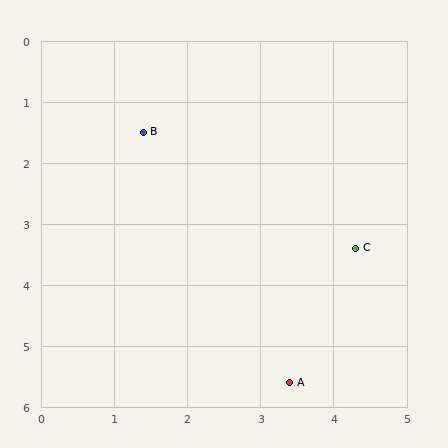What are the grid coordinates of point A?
Point A is at approximately (3.4, 5.6).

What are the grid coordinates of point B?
Point B is at approximately (1.4, 1.5).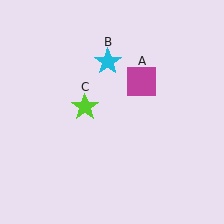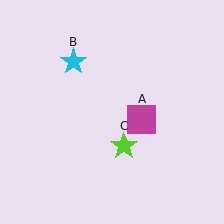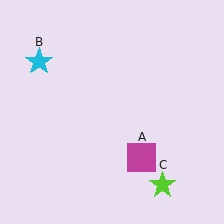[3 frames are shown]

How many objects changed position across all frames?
3 objects changed position: magenta square (object A), cyan star (object B), lime star (object C).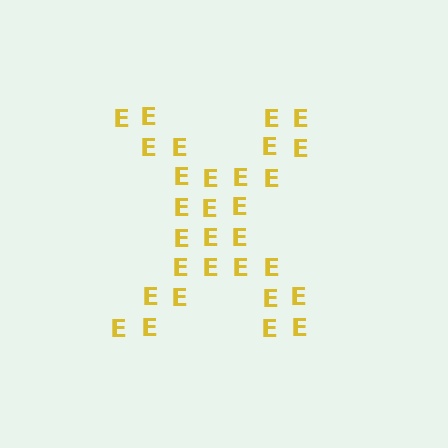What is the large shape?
The large shape is the letter X.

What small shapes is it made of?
It is made of small letter E's.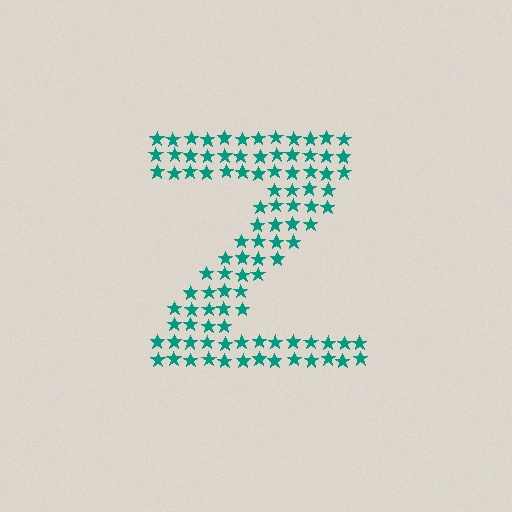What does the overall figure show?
The overall figure shows the letter Z.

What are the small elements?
The small elements are stars.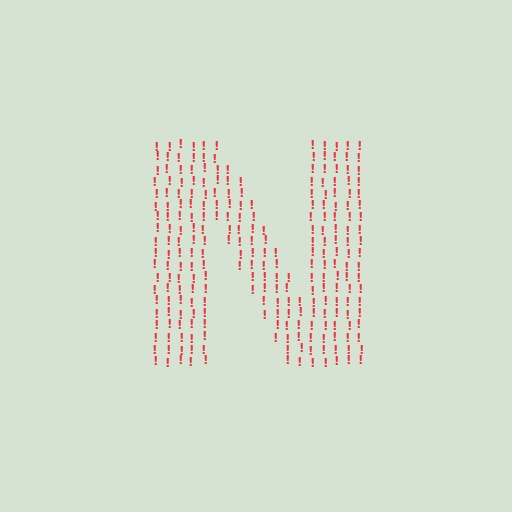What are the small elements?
The small elements are exclamation marks.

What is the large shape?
The large shape is the letter N.